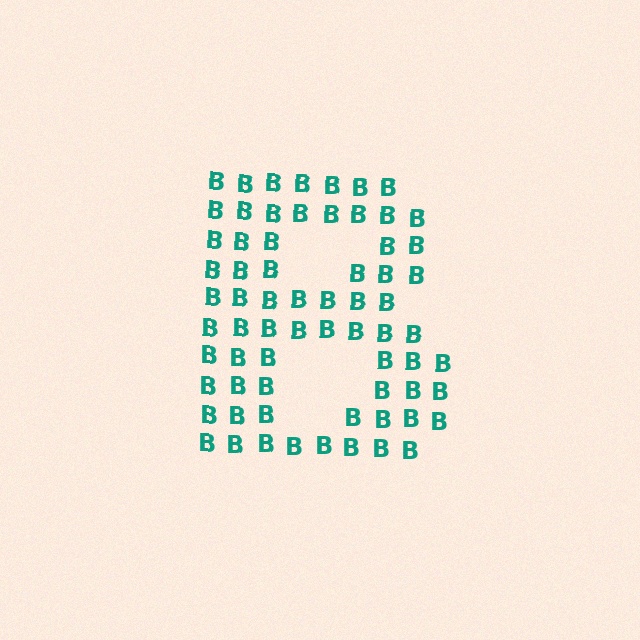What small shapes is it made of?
It is made of small letter B's.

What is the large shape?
The large shape is the letter B.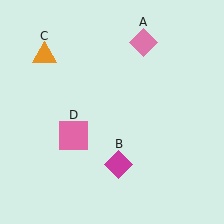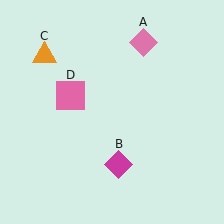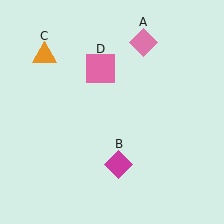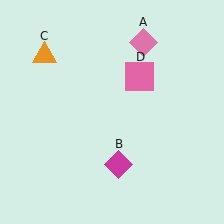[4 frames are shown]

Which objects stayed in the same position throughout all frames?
Pink diamond (object A) and magenta diamond (object B) and orange triangle (object C) remained stationary.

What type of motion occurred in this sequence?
The pink square (object D) rotated clockwise around the center of the scene.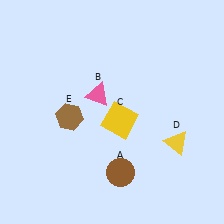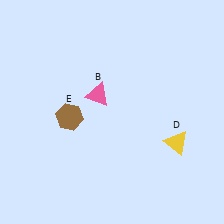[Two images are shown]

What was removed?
The brown circle (A), the yellow square (C) were removed in Image 2.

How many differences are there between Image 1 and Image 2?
There are 2 differences between the two images.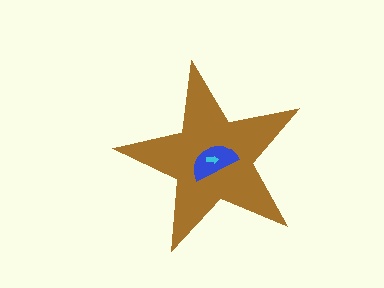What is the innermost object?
The cyan arrow.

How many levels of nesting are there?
3.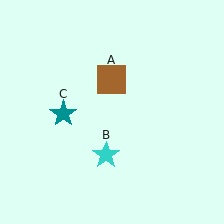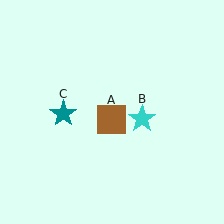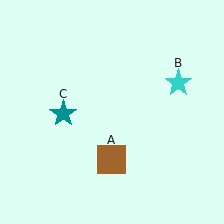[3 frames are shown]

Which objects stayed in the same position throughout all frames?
Teal star (object C) remained stationary.